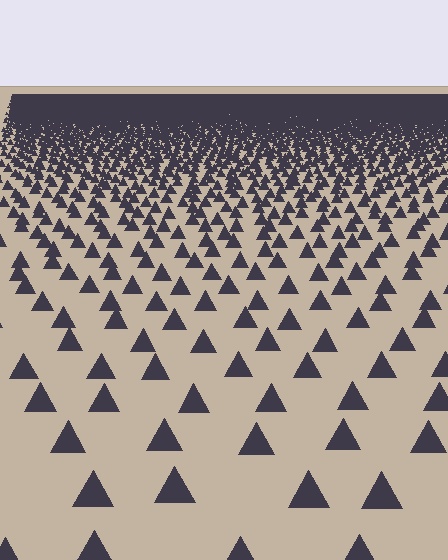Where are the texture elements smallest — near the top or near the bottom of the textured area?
Near the top.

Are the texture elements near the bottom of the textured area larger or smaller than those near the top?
Larger. Near the bottom, elements are closer to the viewer and appear at a bigger on-screen size.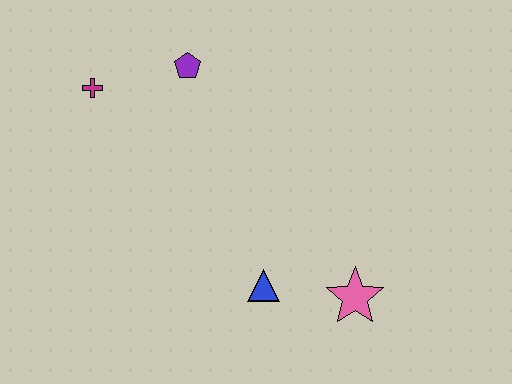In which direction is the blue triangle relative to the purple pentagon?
The blue triangle is below the purple pentagon.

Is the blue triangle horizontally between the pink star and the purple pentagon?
Yes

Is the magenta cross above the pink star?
Yes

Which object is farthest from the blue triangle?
The magenta cross is farthest from the blue triangle.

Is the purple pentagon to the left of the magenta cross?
No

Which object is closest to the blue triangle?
The pink star is closest to the blue triangle.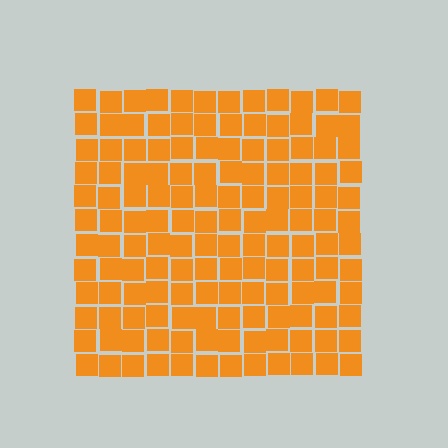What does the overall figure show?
The overall figure shows a square.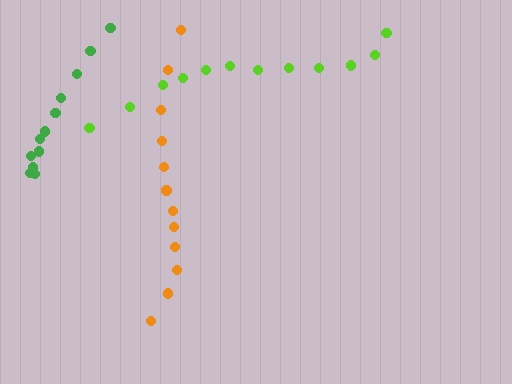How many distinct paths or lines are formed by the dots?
There are 3 distinct paths.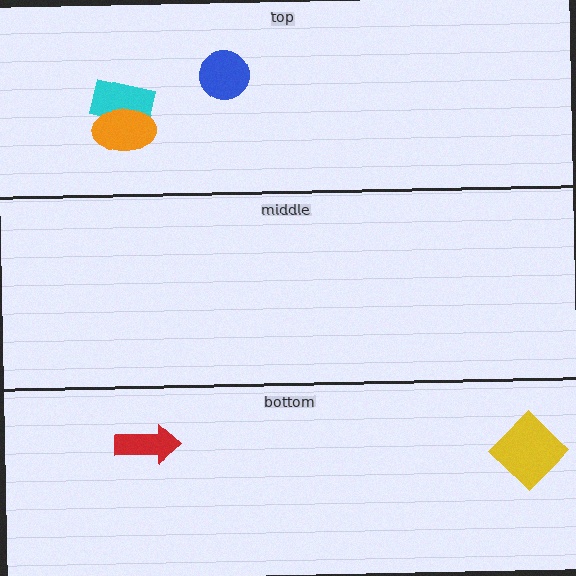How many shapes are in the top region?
3.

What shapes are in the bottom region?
The yellow diamond, the red arrow.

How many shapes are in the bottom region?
2.